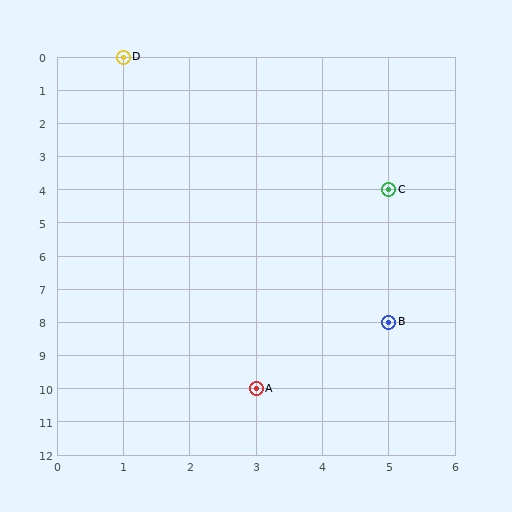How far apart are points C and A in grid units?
Points C and A are 2 columns and 6 rows apart (about 6.3 grid units diagonally).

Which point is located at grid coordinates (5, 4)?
Point C is at (5, 4).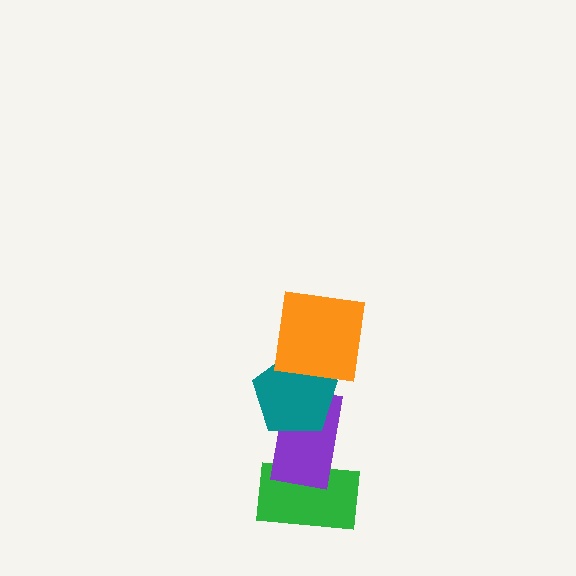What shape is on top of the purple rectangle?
The teal pentagon is on top of the purple rectangle.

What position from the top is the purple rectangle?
The purple rectangle is 3rd from the top.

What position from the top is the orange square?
The orange square is 1st from the top.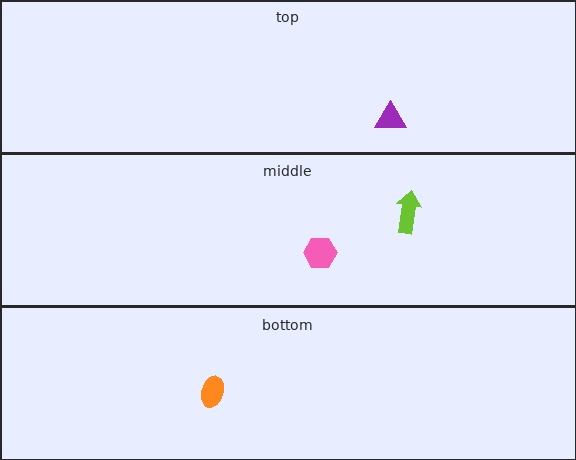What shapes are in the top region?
The purple triangle.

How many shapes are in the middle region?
2.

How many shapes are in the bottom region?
1.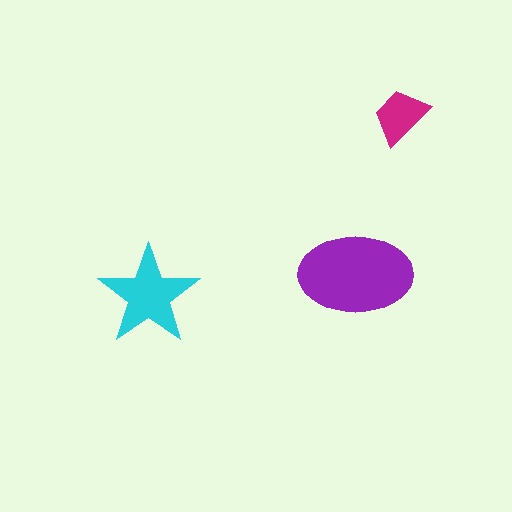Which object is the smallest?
The magenta trapezoid.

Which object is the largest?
The purple ellipse.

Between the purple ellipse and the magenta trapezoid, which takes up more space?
The purple ellipse.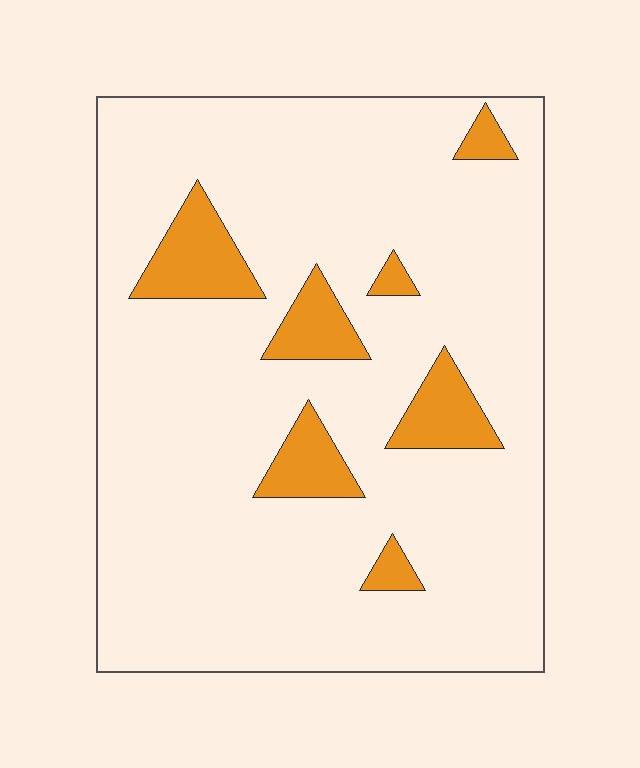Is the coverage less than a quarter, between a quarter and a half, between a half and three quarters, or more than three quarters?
Less than a quarter.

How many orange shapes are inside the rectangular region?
7.